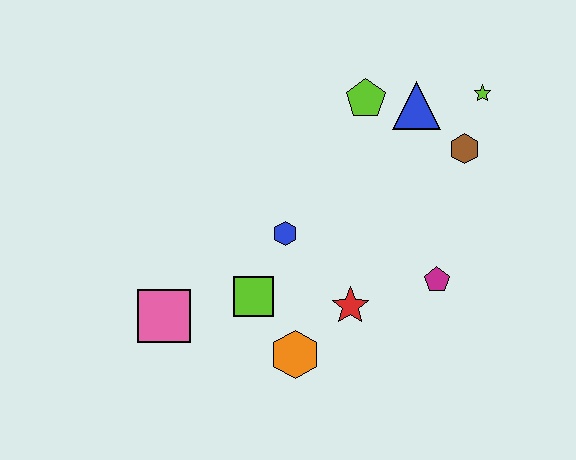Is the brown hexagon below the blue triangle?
Yes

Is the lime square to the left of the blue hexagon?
Yes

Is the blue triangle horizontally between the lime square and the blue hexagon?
No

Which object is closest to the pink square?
The lime square is closest to the pink square.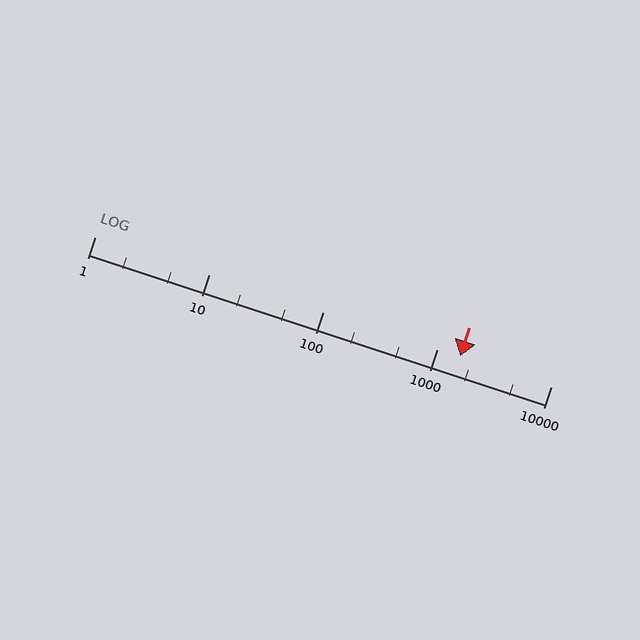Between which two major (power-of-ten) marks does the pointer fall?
The pointer is between 1000 and 10000.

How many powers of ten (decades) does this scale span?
The scale spans 4 decades, from 1 to 10000.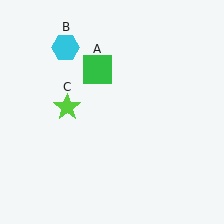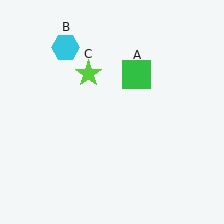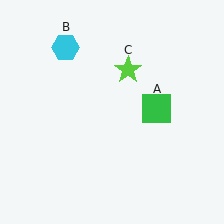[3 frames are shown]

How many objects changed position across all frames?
2 objects changed position: green square (object A), lime star (object C).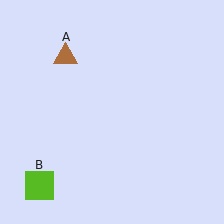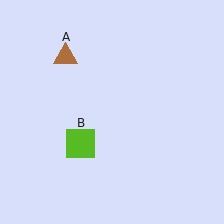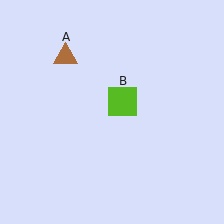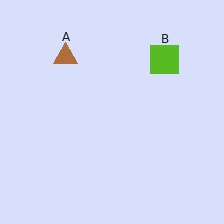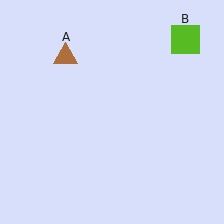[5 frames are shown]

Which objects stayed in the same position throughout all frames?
Brown triangle (object A) remained stationary.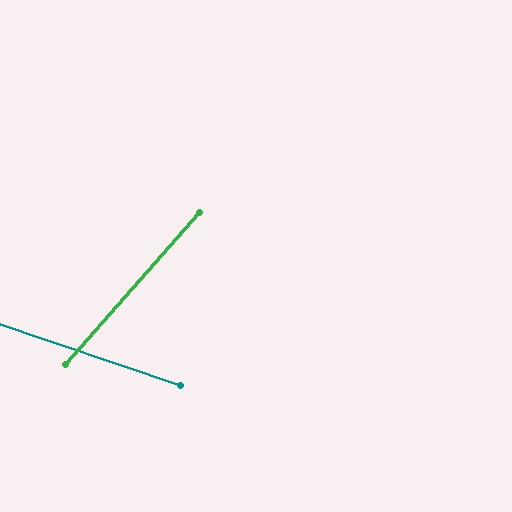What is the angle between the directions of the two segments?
Approximately 67 degrees.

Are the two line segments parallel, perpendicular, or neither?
Neither parallel nor perpendicular — they differ by about 67°.